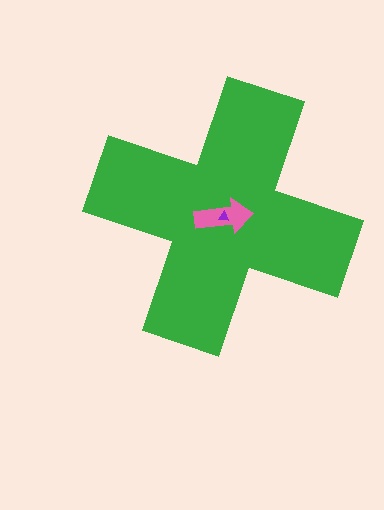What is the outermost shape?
The green cross.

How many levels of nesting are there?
3.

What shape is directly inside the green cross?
The pink arrow.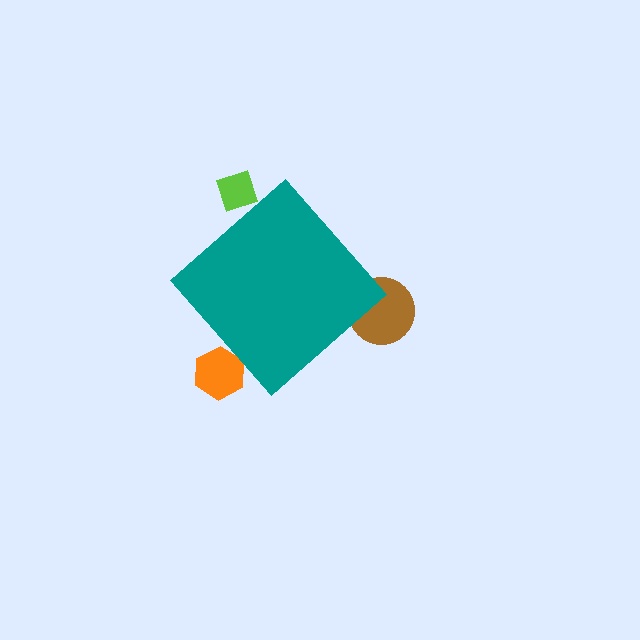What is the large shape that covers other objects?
A teal diamond.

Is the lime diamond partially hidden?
Yes, the lime diamond is partially hidden behind the teal diamond.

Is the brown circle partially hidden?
Yes, the brown circle is partially hidden behind the teal diamond.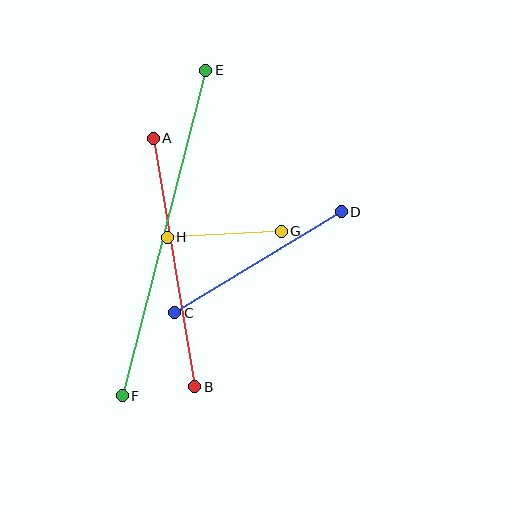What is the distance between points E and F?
The distance is approximately 336 pixels.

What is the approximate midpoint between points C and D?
The midpoint is at approximately (258, 262) pixels.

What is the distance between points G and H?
The distance is approximately 114 pixels.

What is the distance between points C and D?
The distance is approximately 194 pixels.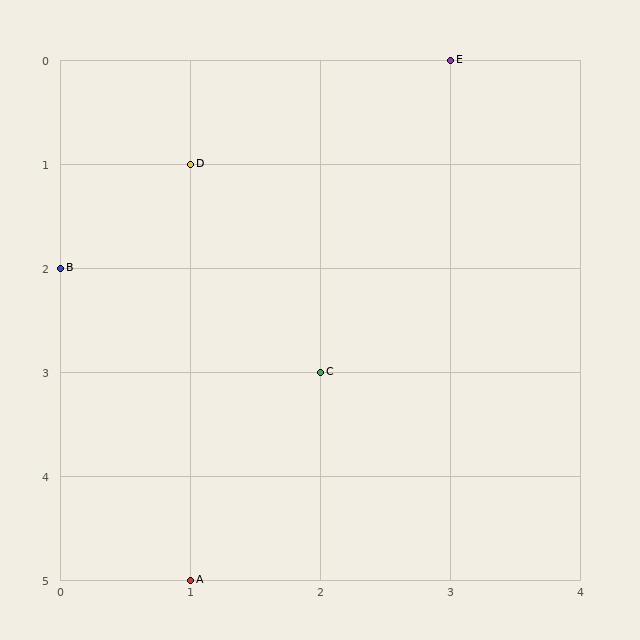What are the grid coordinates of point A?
Point A is at grid coordinates (1, 5).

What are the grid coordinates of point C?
Point C is at grid coordinates (2, 3).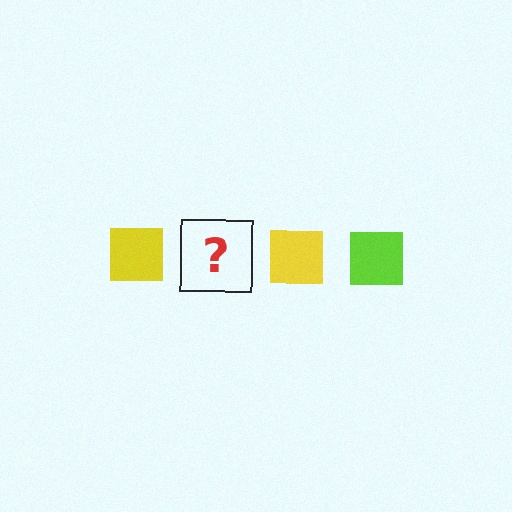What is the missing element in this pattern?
The missing element is a lime square.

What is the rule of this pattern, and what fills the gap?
The rule is that the pattern cycles through yellow, lime squares. The gap should be filled with a lime square.